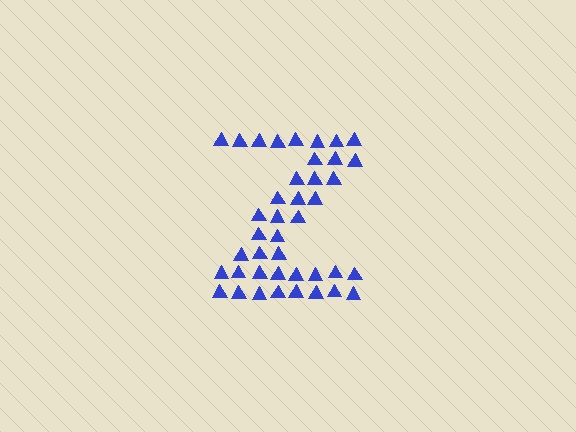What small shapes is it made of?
It is made of small triangles.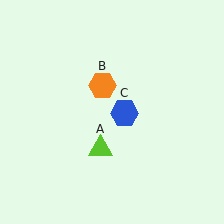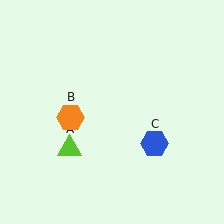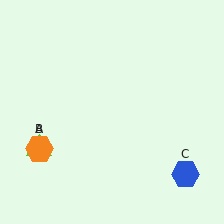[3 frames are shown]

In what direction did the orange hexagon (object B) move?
The orange hexagon (object B) moved down and to the left.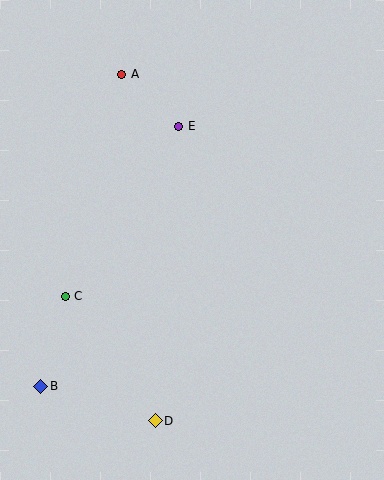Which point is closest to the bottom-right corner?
Point D is closest to the bottom-right corner.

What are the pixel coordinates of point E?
Point E is at (179, 126).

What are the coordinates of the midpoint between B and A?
The midpoint between B and A is at (81, 230).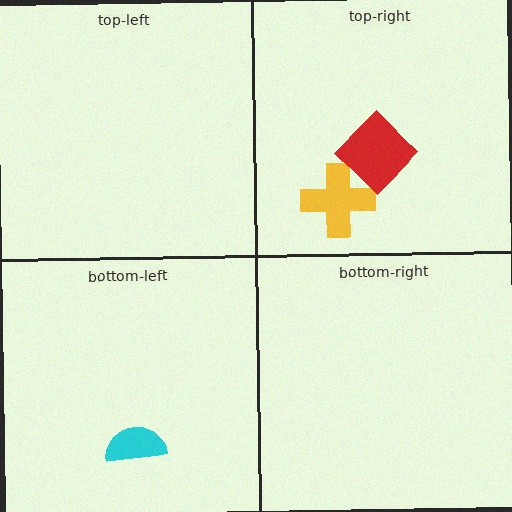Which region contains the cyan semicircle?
The bottom-left region.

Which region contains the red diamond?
The top-right region.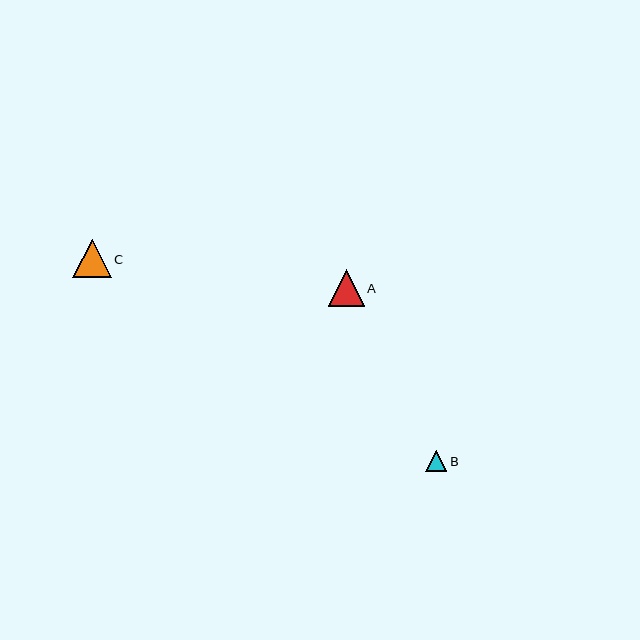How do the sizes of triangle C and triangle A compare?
Triangle C and triangle A are approximately the same size.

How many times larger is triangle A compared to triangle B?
Triangle A is approximately 1.7 times the size of triangle B.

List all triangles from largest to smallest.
From largest to smallest: C, A, B.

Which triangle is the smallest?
Triangle B is the smallest with a size of approximately 21 pixels.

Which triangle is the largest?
Triangle C is the largest with a size of approximately 38 pixels.